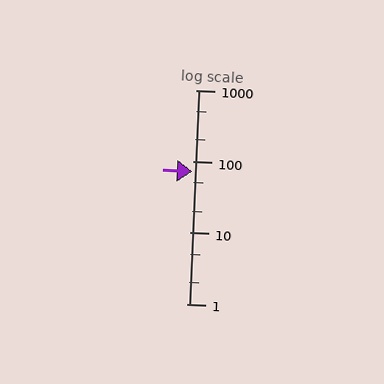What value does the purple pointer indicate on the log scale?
The pointer indicates approximately 72.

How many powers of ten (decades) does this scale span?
The scale spans 3 decades, from 1 to 1000.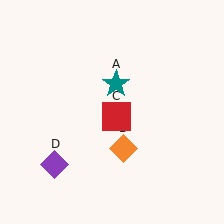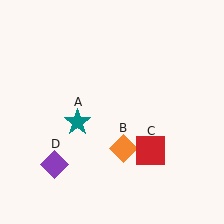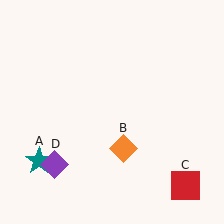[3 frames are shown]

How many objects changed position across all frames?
2 objects changed position: teal star (object A), red square (object C).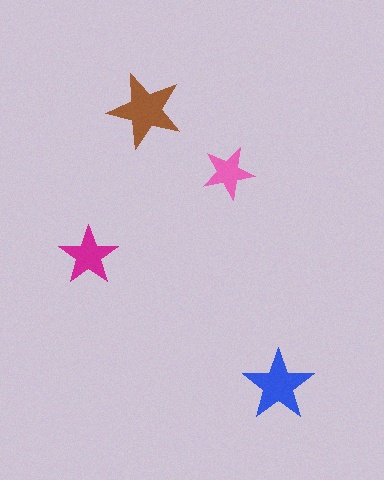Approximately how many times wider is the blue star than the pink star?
About 1.5 times wider.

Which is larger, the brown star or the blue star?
The brown one.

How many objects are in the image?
There are 4 objects in the image.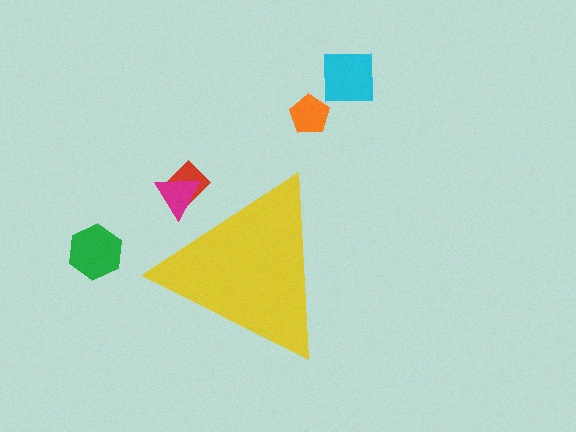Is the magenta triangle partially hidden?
Yes, the magenta triangle is partially hidden behind the yellow triangle.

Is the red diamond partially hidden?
Yes, the red diamond is partially hidden behind the yellow triangle.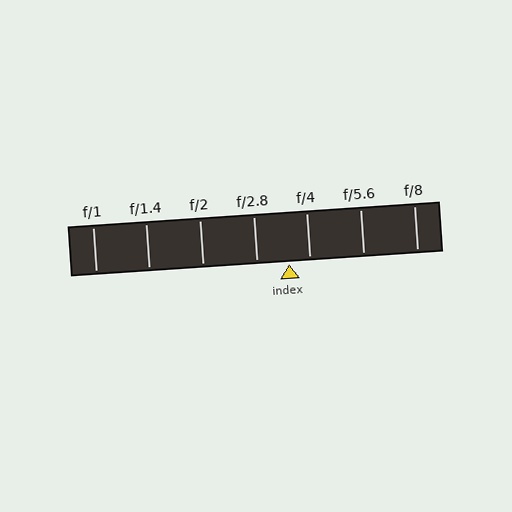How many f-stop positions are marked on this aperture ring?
There are 7 f-stop positions marked.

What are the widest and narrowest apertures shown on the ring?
The widest aperture shown is f/1 and the narrowest is f/8.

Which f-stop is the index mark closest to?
The index mark is closest to f/4.